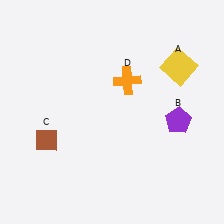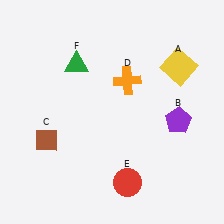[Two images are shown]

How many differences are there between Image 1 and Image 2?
There are 2 differences between the two images.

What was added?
A red circle (E), a green triangle (F) were added in Image 2.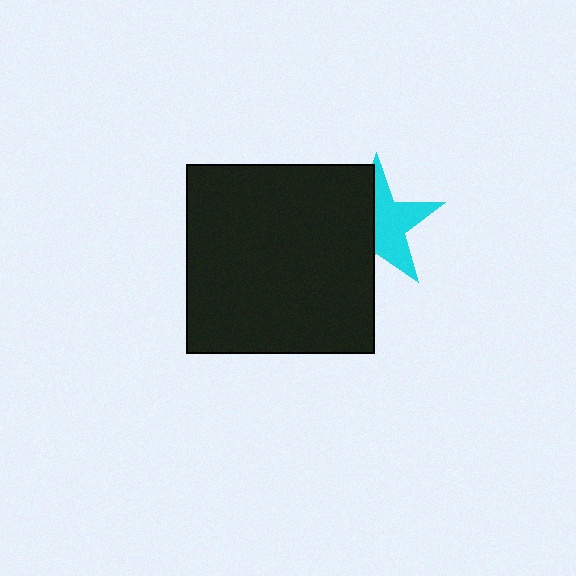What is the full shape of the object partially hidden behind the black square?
The partially hidden object is a cyan star.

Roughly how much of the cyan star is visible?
About half of it is visible (roughly 52%).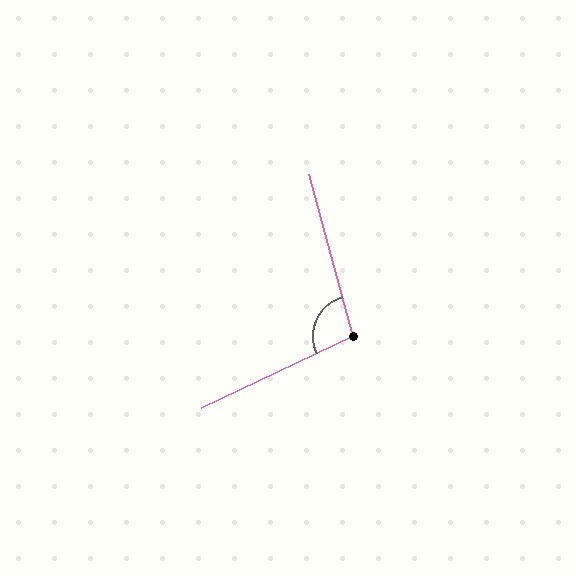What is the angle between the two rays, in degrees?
Approximately 100 degrees.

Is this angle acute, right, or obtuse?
It is obtuse.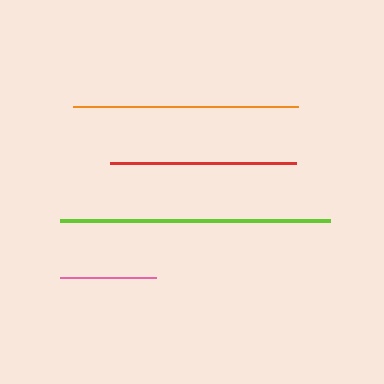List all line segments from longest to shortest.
From longest to shortest: lime, orange, red, pink.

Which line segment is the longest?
The lime line is the longest at approximately 271 pixels.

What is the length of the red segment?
The red segment is approximately 187 pixels long.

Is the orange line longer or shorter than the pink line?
The orange line is longer than the pink line.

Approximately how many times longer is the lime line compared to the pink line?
The lime line is approximately 2.8 times the length of the pink line.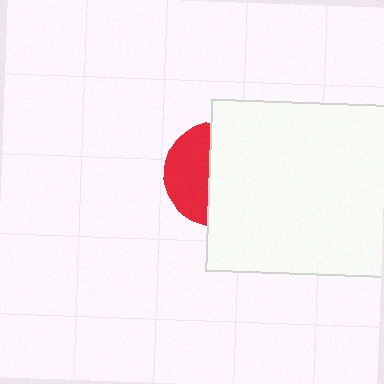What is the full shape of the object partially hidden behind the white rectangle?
The partially hidden object is a red circle.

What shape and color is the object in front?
The object in front is a white rectangle.